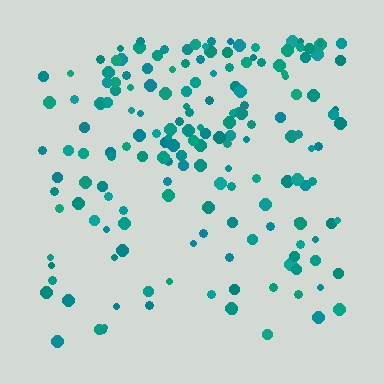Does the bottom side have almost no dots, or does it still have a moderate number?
Still a moderate number, just noticeably fewer than the top.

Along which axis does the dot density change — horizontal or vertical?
Vertical.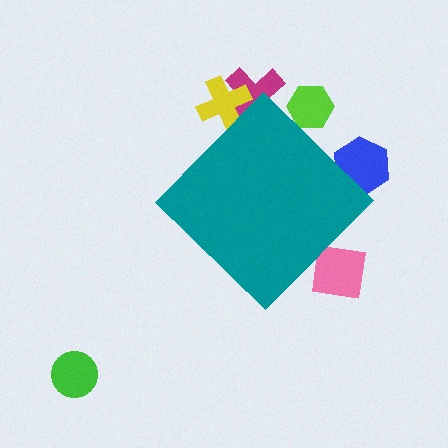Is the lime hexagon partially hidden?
Yes, the lime hexagon is partially hidden behind the teal diamond.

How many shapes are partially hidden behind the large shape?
5 shapes are partially hidden.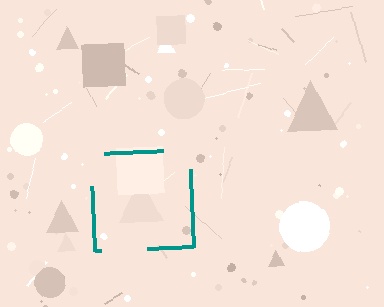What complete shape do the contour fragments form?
The contour fragments form a square.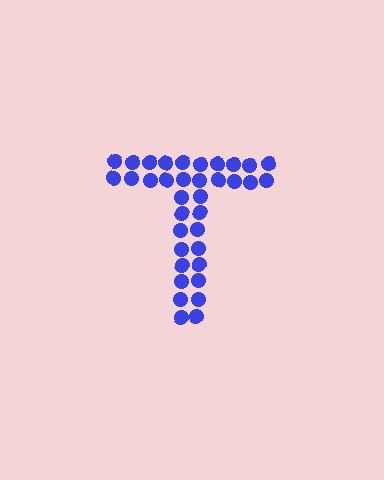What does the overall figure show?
The overall figure shows the letter T.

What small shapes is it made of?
It is made of small circles.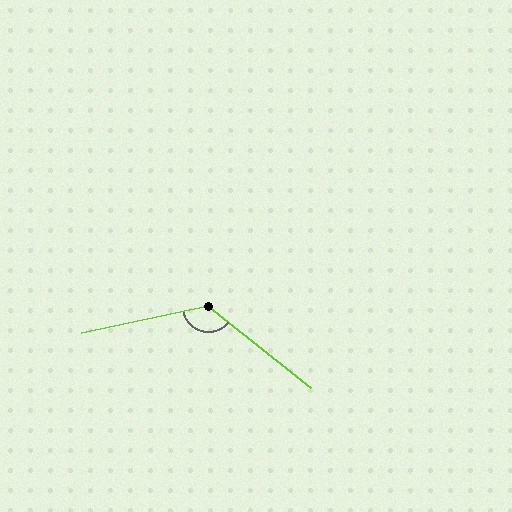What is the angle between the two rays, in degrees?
Approximately 130 degrees.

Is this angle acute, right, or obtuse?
It is obtuse.